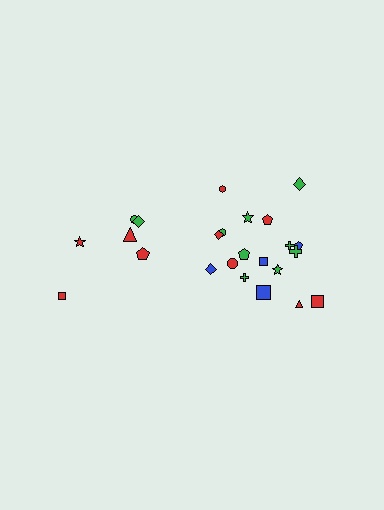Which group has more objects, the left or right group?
The right group.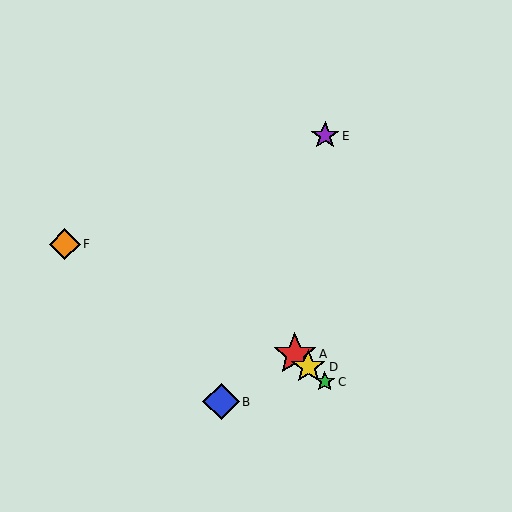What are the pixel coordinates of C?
Object C is at (325, 382).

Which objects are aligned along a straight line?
Objects A, C, D are aligned along a straight line.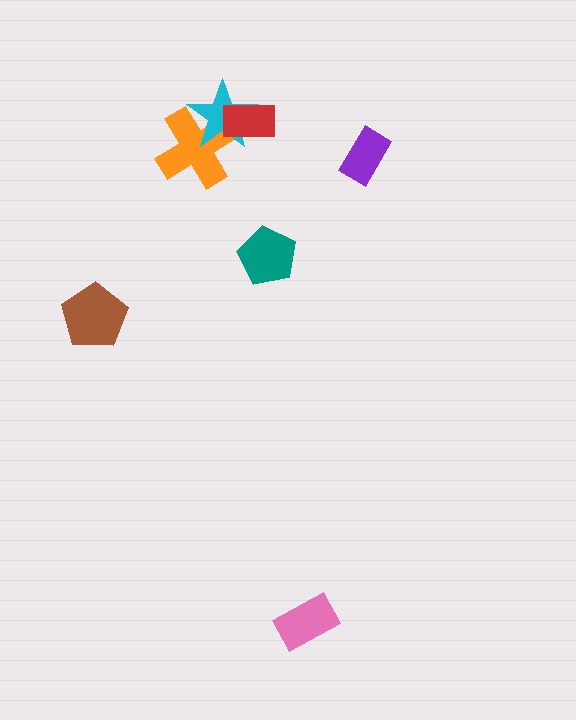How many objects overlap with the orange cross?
2 objects overlap with the orange cross.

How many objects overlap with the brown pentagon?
0 objects overlap with the brown pentagon.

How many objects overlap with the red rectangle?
2 objects overlap with the red rectangle.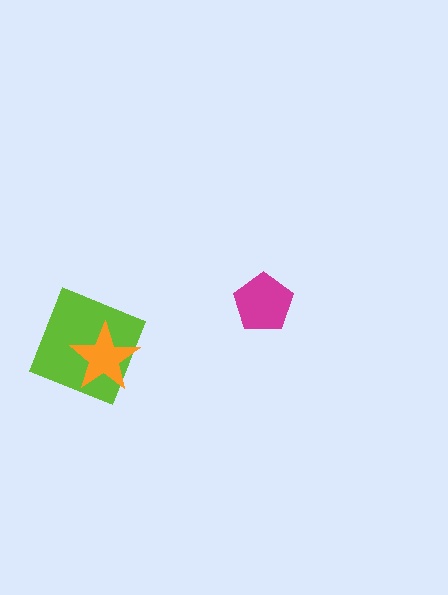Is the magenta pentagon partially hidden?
No, no other shape covers it.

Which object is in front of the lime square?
The orange star is in front of the lime square.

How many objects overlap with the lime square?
1 object overlaps with the lime square.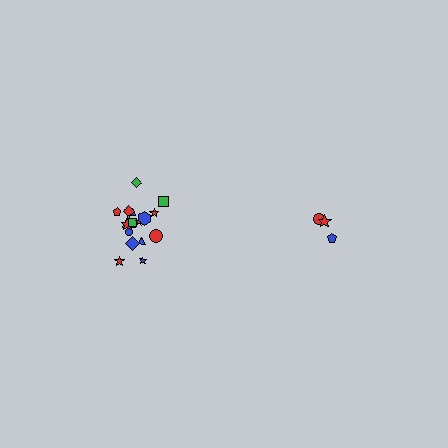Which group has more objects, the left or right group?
The left group.